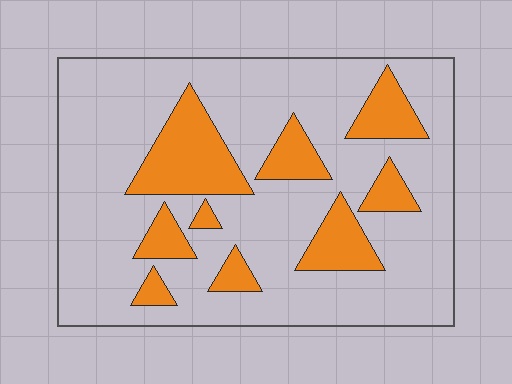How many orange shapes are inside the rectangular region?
9.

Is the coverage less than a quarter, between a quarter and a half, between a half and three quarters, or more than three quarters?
Less than a quarter.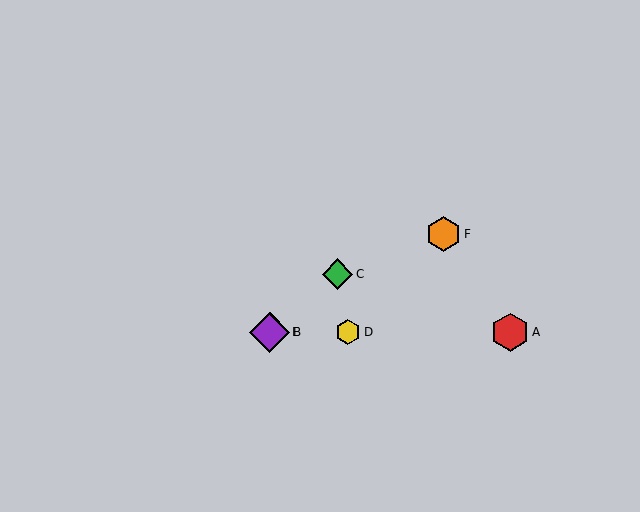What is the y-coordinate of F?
Object F is at y≈234.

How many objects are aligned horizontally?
4 objects (A, B, D, E) are aligned horizontally.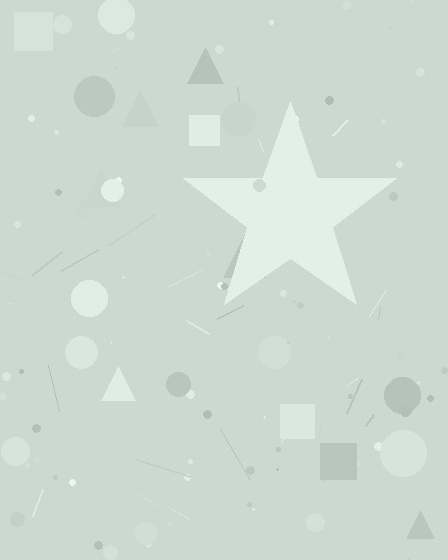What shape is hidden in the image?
A star is hidden in the image.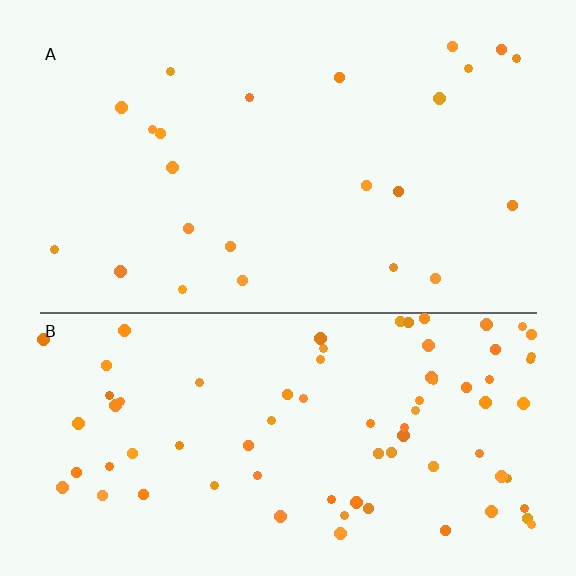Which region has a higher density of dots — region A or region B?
B (the bottom).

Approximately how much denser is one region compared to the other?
Approximately 3.3× — region B over region A.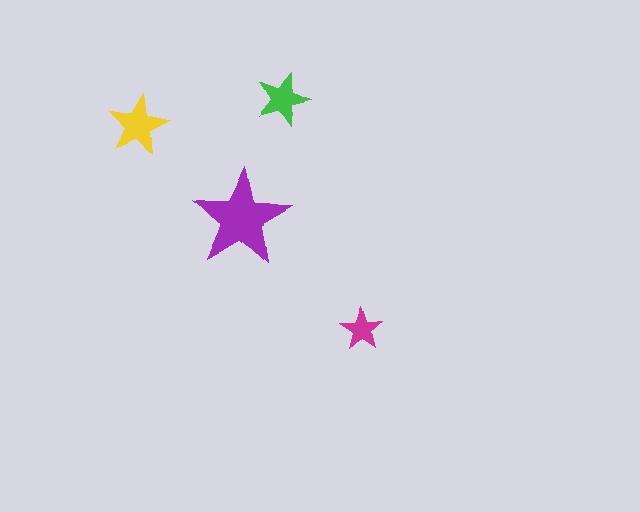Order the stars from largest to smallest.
the purple one, the yellow one, the green one, the magenta one.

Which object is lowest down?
The magenta star is bottommost.